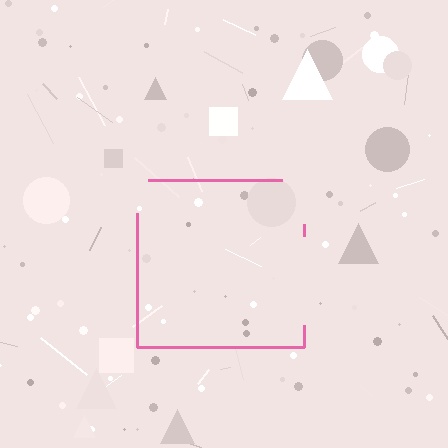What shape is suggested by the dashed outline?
The dashed outline suggests a square.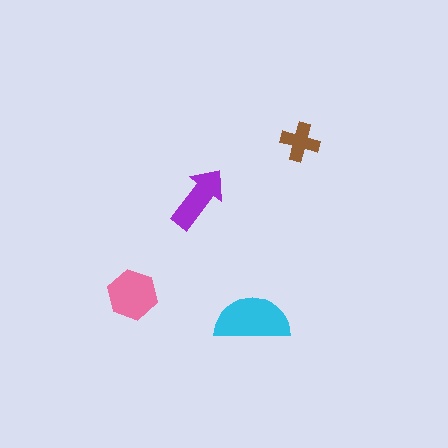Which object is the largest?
The cyan semicircle.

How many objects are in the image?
There are 4 objects in the image.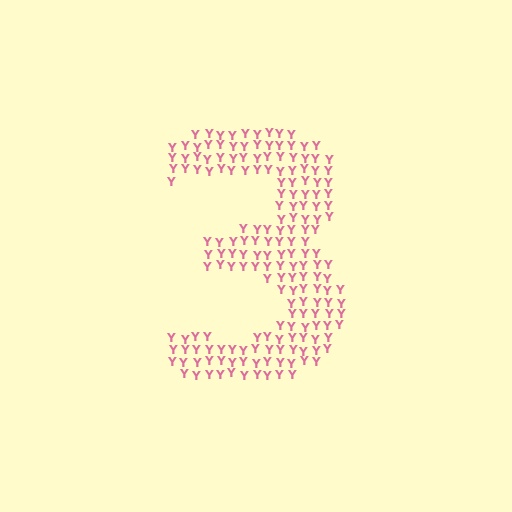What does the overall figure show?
The overall figure shows the digit 3.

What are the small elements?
The small elements are letter Y's.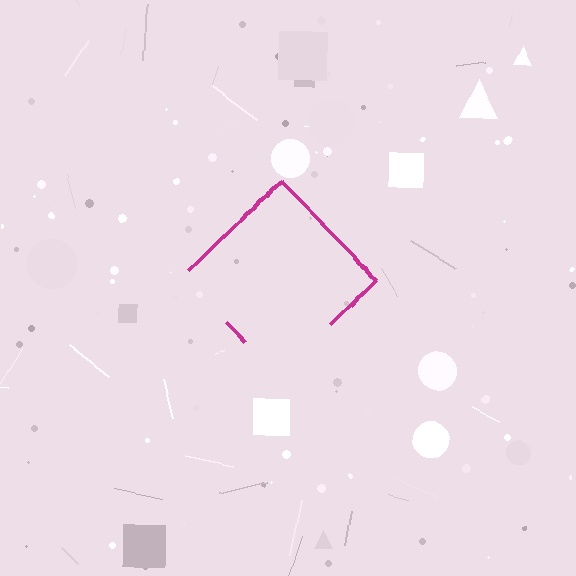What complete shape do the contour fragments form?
The contour fragments form a diamond.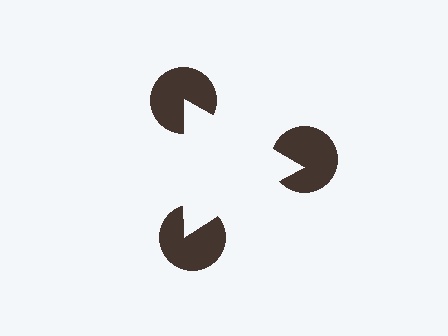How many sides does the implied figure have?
3 sides.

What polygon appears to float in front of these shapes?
An illusory triangle — its edges are inferred from the aligned wedge cuts in the pac-man discs, not physically drawn.